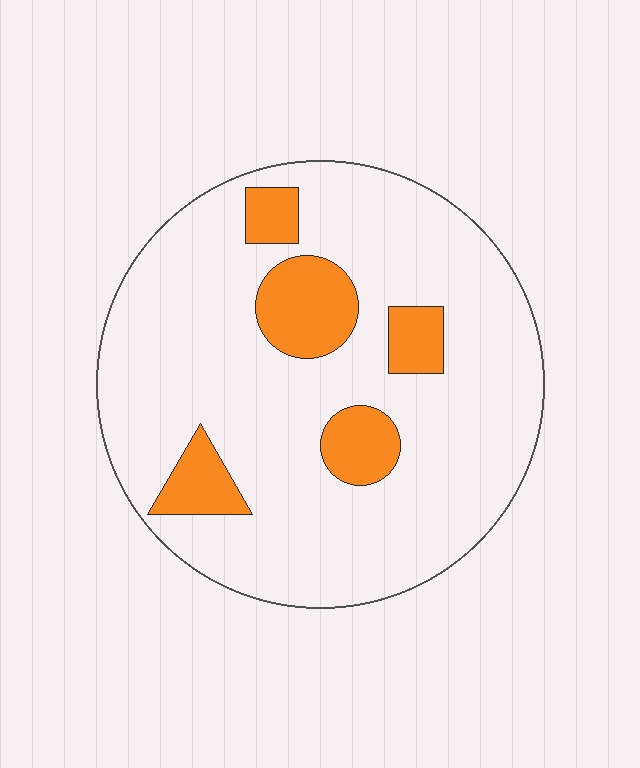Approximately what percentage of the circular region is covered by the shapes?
Approximately 15%.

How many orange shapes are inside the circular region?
5.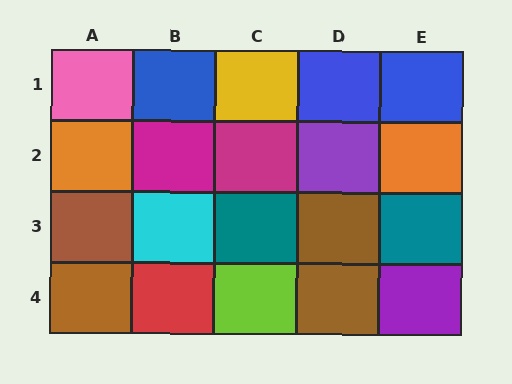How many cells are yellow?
1 cell is yellow.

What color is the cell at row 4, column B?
Red.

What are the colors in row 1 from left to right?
Pink, blue, yellow, blue, blue.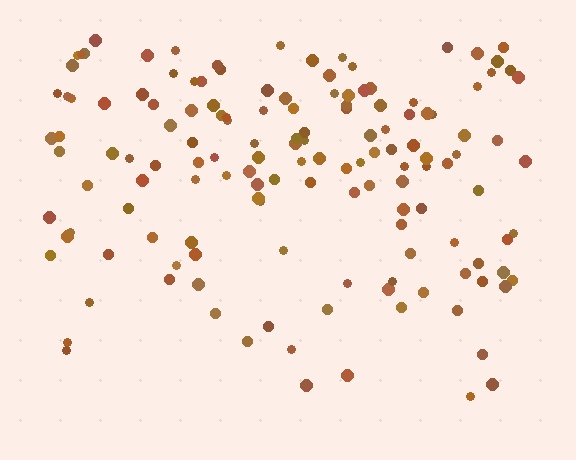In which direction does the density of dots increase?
From bottom to top, with the top side densest.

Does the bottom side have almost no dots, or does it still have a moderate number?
Still a moderate number, just noticeably fewer than the top.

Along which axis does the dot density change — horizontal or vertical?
Vertical.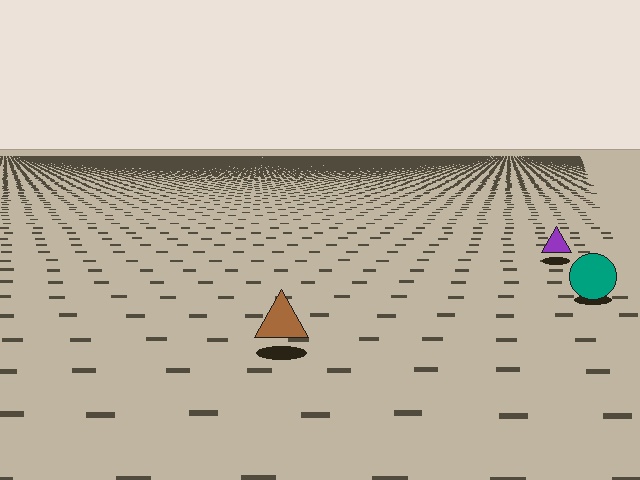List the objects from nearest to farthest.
From nearest to farthest: the brown triangle, the teal circle, the purple triangle.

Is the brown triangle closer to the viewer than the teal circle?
Yes. The brown triangle is closer — you can tell from the texture gradient: the ground texture is coarser near it.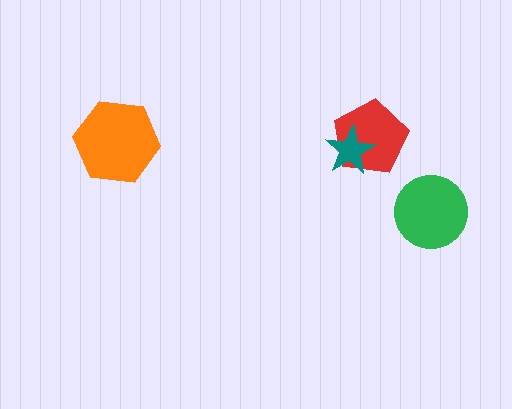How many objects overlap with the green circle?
0 objects overlap with the green circle.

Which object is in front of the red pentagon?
The teal star is in front of the red pentagon.